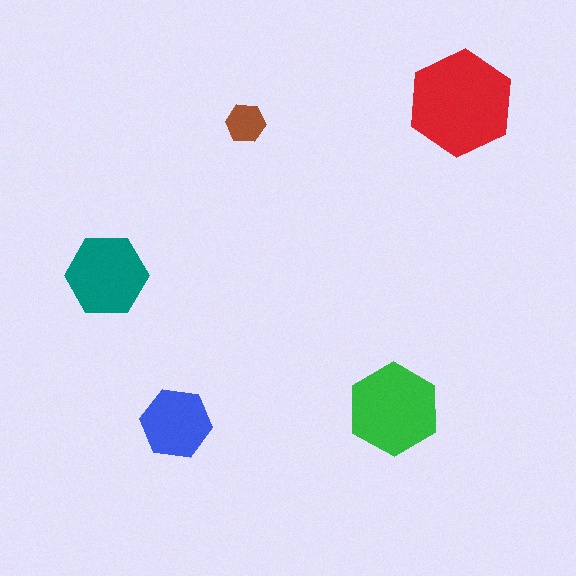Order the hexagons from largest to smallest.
the red one, the green one, the teal one, the blue one, the brown one.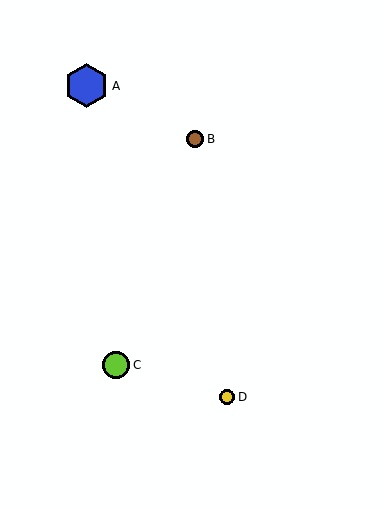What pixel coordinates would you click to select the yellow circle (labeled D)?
Click at (227, 397) to select the yellow circle D.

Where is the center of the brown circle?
The center of the brown circle is at (195, 139).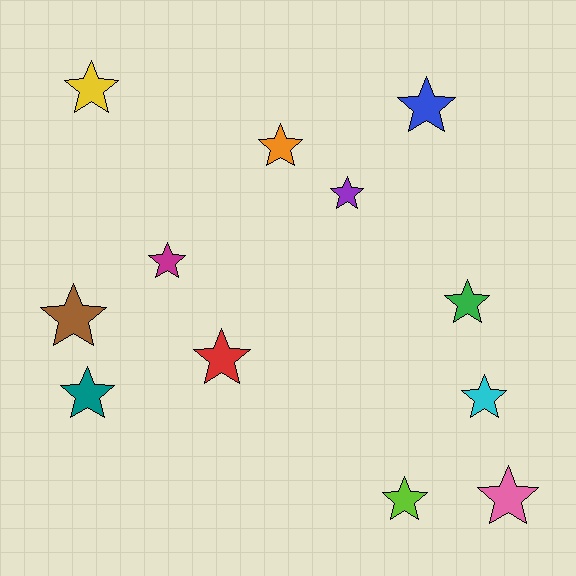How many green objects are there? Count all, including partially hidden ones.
There is 1 green object.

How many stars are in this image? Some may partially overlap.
There are 12 stars.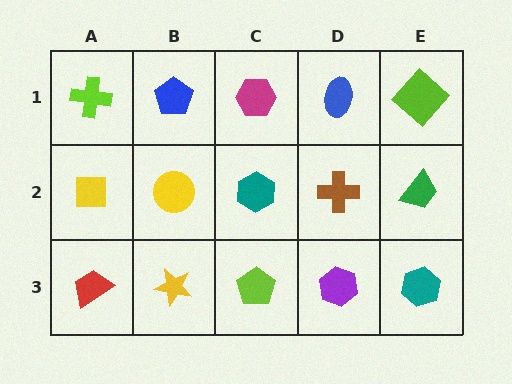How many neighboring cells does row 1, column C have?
3.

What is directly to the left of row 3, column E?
A purple hexagon.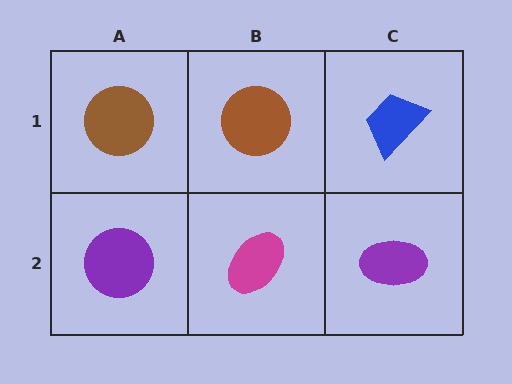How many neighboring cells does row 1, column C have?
2.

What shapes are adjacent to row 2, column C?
A blue trapezoid (row 1, column C), a magenta ellipse (row 2, column B).